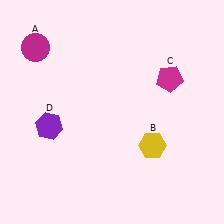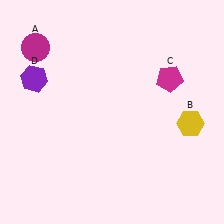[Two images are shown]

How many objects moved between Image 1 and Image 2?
2 objects moved between the two images.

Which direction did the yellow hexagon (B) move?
The yellow hexagon (B) moved right.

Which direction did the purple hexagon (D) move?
The purple hexagon (D) moved up.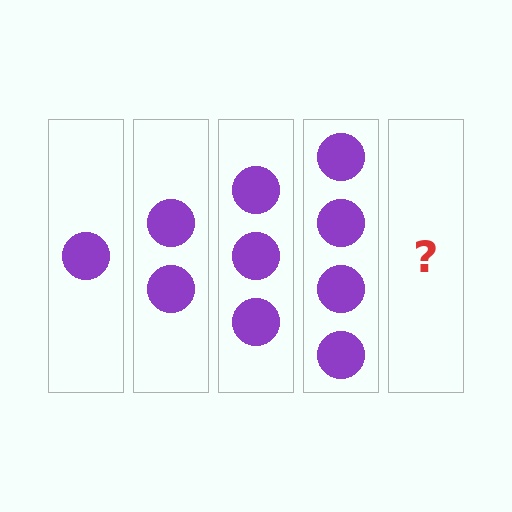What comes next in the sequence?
The next element should be 5 circles.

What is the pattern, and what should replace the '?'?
The pattern is that each step adds one more circle. The '?' should be 5 circles.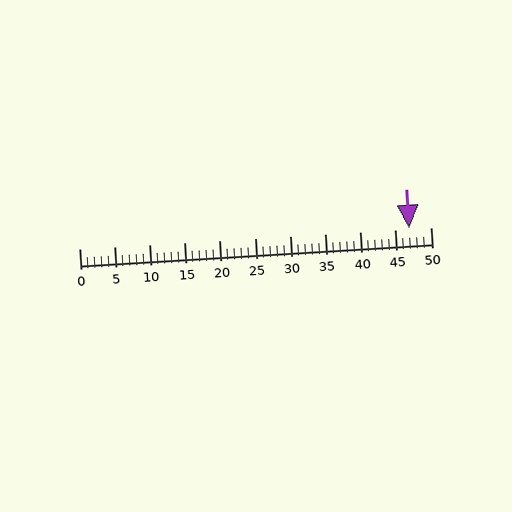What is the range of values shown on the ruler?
The ruler shows values from 0 to 50.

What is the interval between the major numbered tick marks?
The major tick marks are spaced 5 units apart.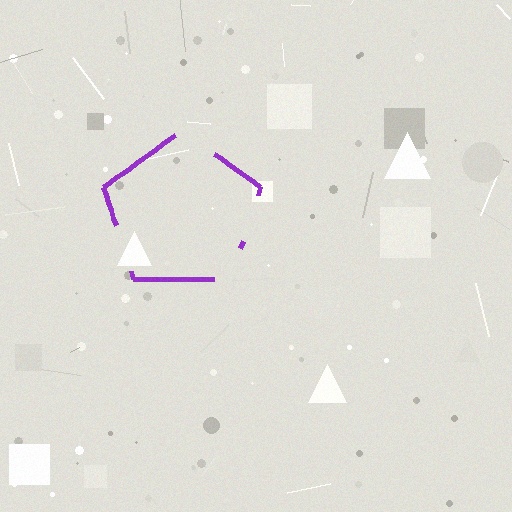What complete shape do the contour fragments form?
The contour fragments form a pentagon.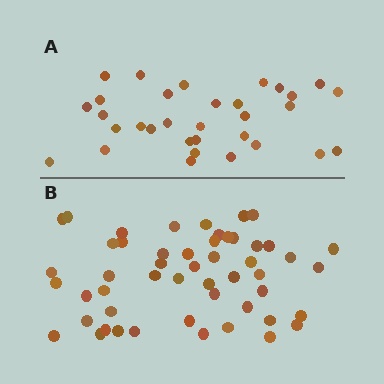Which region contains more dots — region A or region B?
Region B (the bottom region) has more dots.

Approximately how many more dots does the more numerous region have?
Region B has approximately 20 more dots than region A.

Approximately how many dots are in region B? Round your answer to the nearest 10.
About 50 dots. (The exact count is 51, which rounds to 50.)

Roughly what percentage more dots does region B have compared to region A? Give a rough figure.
About 60% more.